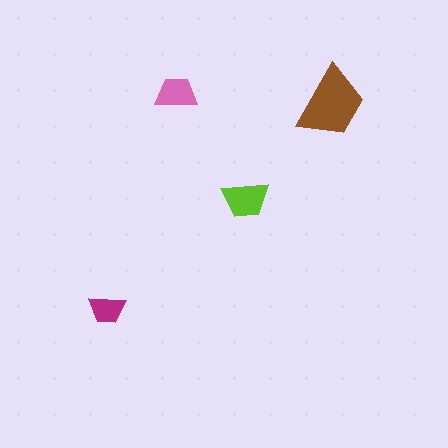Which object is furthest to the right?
The brown trapezoid is rightmost.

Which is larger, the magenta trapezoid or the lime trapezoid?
The lime one.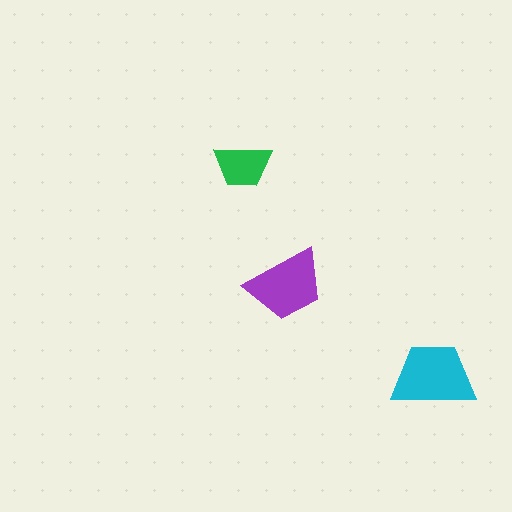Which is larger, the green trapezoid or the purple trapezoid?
The purple one.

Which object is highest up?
The green trapezoid is topmost.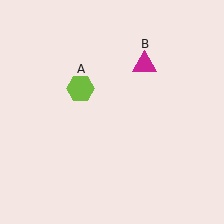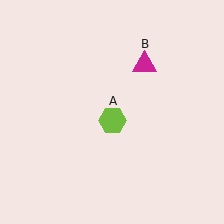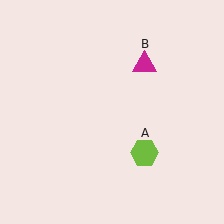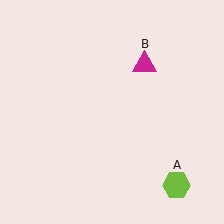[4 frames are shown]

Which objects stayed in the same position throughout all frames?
Magenta triangle (object B) remained stationary.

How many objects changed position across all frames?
1 object changed position: lime hexagon (object A).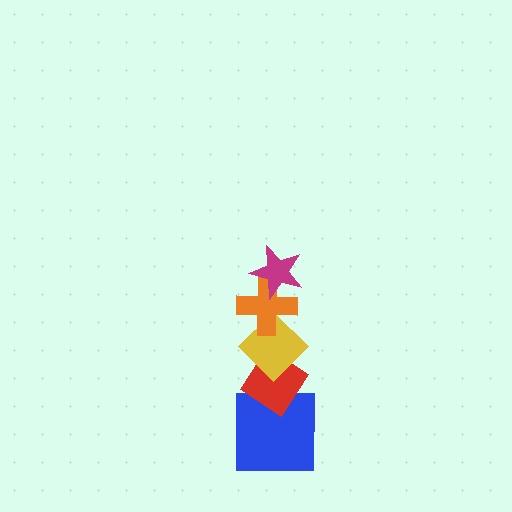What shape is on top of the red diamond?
The yellow diamond is on top of the red diamond.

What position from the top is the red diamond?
The red diamond is 4th from the top.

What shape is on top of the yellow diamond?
The orange cross is on top of the yellow diamond.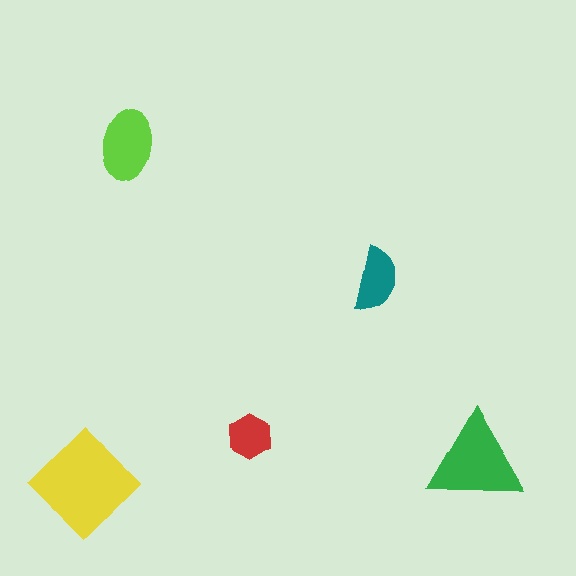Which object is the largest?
The yellow diamond.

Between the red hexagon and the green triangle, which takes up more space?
The green triangle.